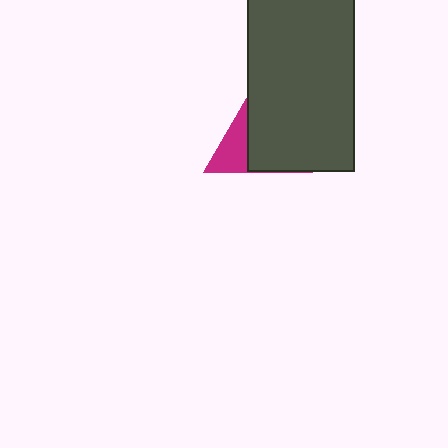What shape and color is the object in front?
The object in front is a dark gray rectangle.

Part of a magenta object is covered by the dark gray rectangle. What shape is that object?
It is a triangle.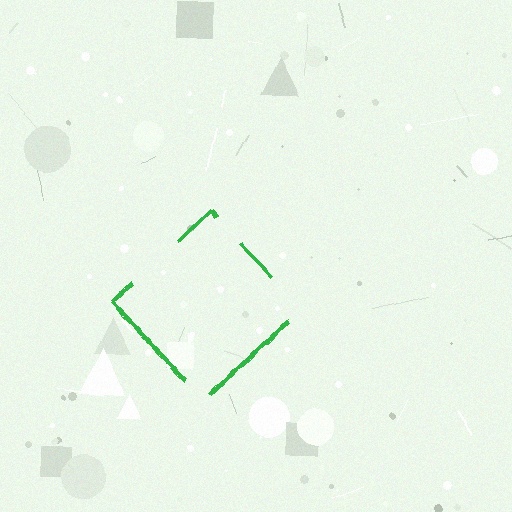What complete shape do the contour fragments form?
The contour fragments form a diamond.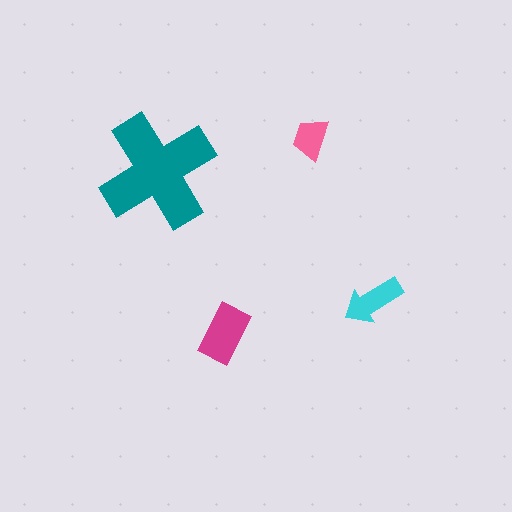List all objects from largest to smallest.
The teal cross, the magenta rectangle, the cyan arrow, the pink trapezoid.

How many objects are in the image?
There are 4 objects in the image.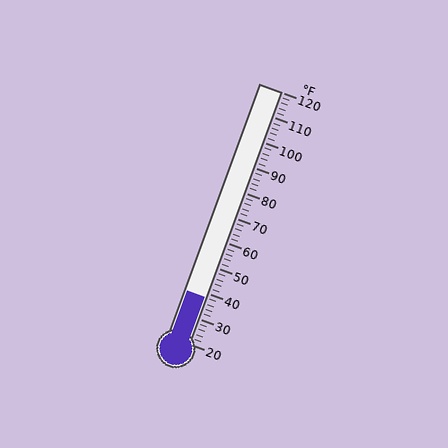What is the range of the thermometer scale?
The thermometer scale ranges from 20°F to 120°F.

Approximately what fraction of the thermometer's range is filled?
The thermometer is filled to approximately 20% of its range.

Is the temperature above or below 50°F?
The temperature is below 50°F.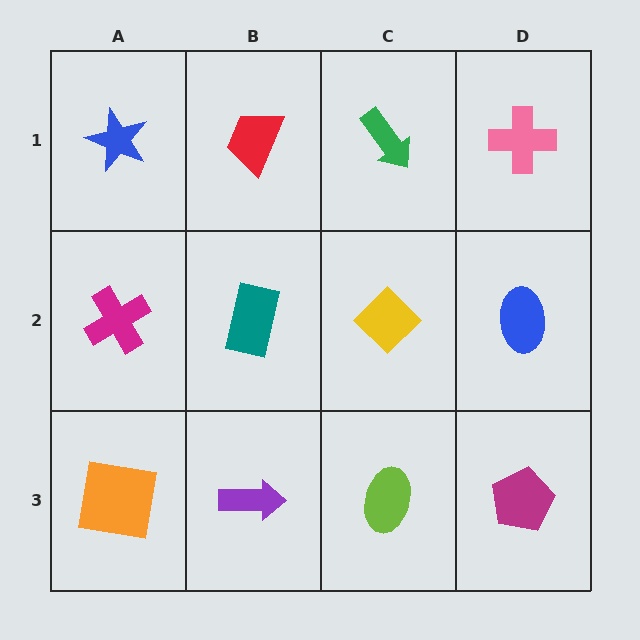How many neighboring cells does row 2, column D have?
3.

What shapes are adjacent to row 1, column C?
A yellow diamond (row 2, column C), a red trapezoid (row 1, column B), a pink cross (row 1, column D).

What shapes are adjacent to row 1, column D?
A blue ellipse (row 2, column D), a green arrow (row 1, column C).